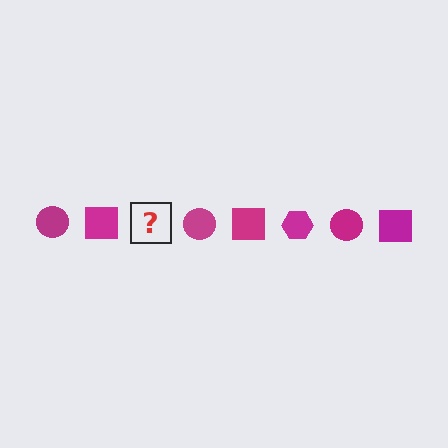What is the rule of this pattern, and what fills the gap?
The rule is that the pattern cycles through circle, square, hexagon shapes in magenta. The gap should be filled with a magenta hexagon.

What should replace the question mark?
The question mark should be replaced with a magenta hexagon.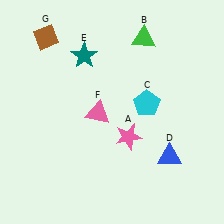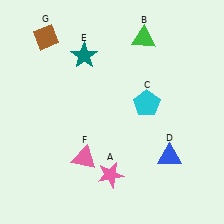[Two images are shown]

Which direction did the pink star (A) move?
The pink star (A) moved down.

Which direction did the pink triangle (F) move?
The pink triangle (F) moved down.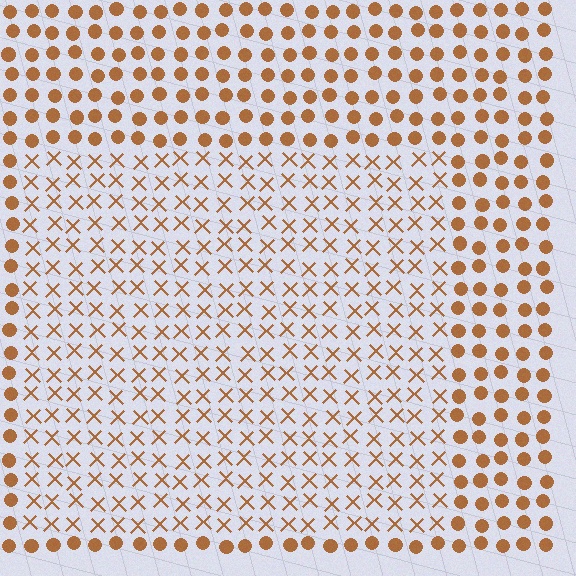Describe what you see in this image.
The image is filled with small brown elements arranged in a uniform grid. A rectangle-shaped region contains X marks, while the surrounding area contains circles. The boundary is defined purely by the change in element shape.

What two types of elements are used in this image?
The image uses X marks inside the rectangle region and circles outside it.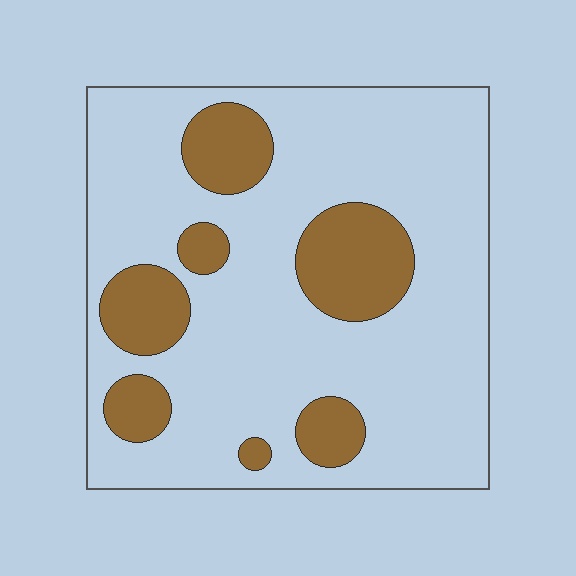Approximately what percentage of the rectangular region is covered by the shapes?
Approximately 20%.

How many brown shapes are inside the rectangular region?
7.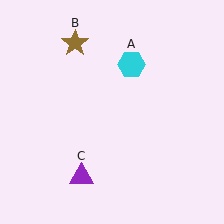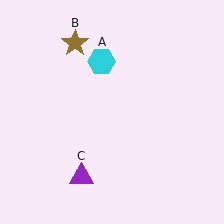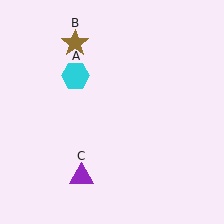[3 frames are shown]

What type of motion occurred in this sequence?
The cyan hexagon (object A) rotated counterclockwise around the center of the scene.